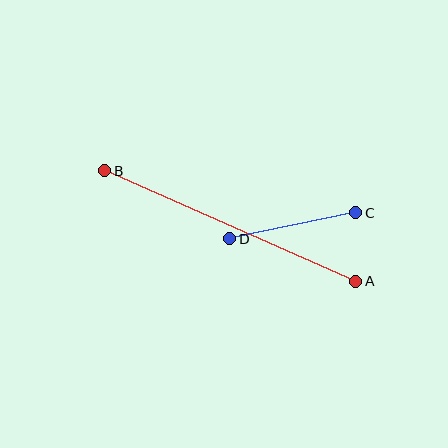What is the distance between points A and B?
The distance is approximately 274 pixels.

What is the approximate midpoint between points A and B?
The midpoint is at approximately (230, 226) pixels.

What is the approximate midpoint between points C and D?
The midpoint is at approximately (293, 226) pixels.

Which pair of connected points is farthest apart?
Points A and B are farthest apart.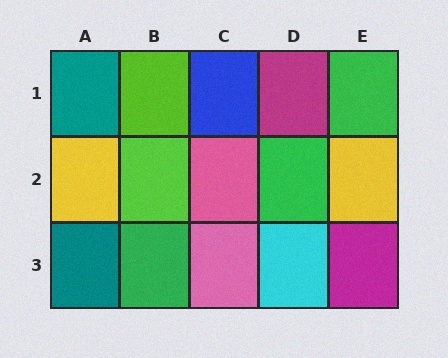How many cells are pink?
2 cells are pink.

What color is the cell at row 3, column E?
Magenta.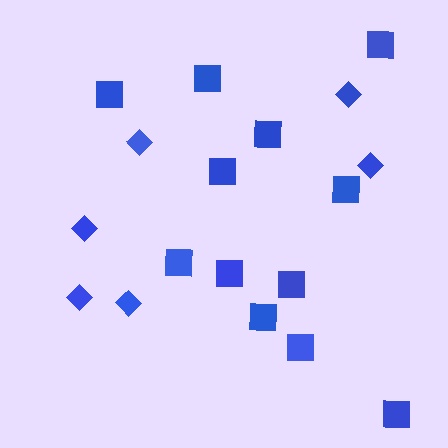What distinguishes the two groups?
There are 2 groups: one group of diamonds (6) and one group of squares (12).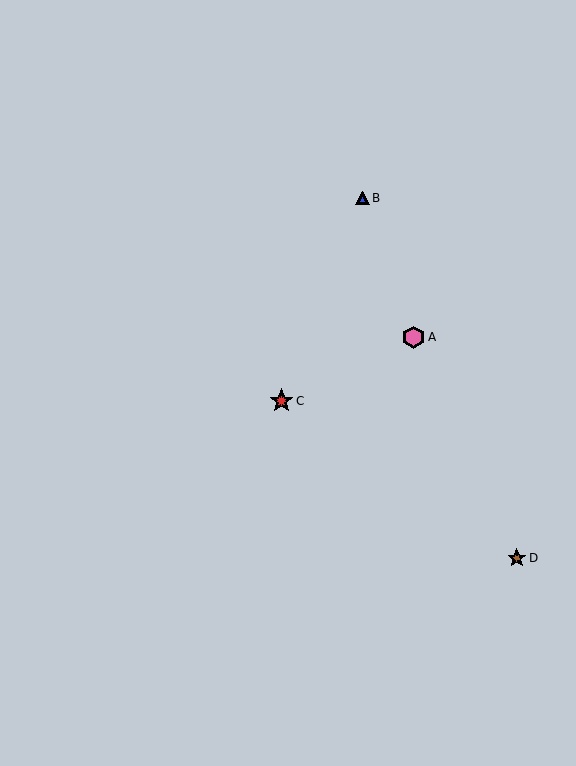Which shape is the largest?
The red star (labeled C) is the largest.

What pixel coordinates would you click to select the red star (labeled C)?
Click at (282, 401) to select the red star C.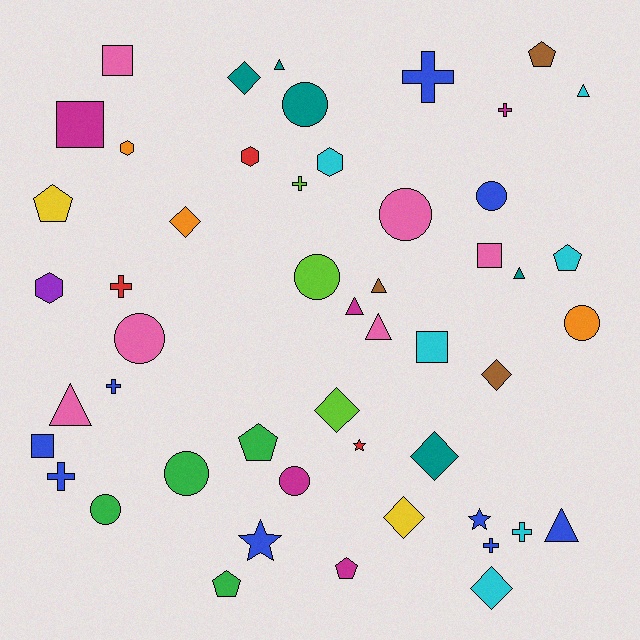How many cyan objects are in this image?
There are 6 cyan objects.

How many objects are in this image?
There are 50 objects.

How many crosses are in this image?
There are 8 crosses.